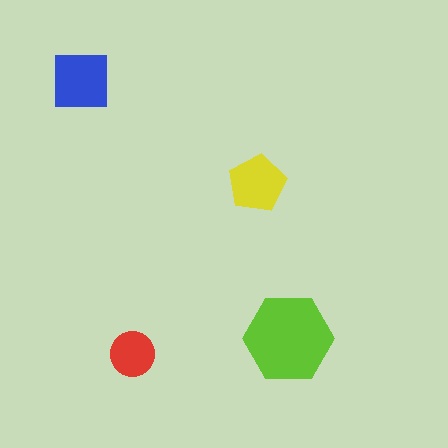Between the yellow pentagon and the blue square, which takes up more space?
The blue square.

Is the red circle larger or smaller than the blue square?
Smaller.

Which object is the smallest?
The red circle.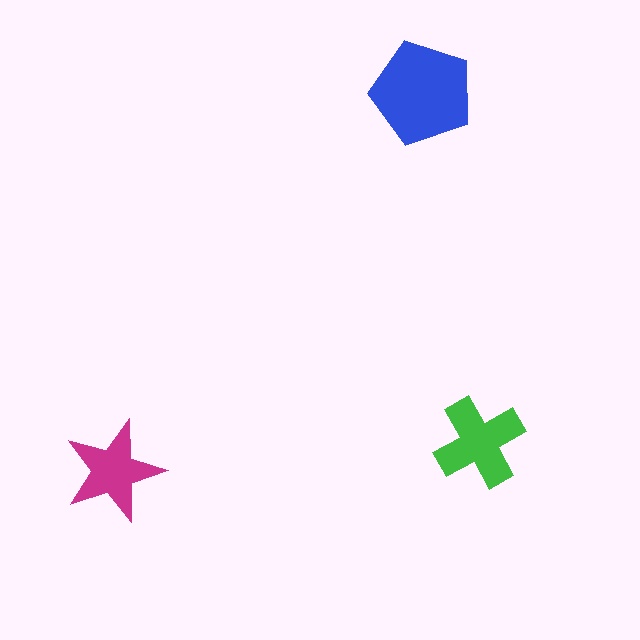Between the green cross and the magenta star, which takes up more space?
The green cross.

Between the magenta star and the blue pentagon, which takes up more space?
The blue pentagon.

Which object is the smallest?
The magenta star.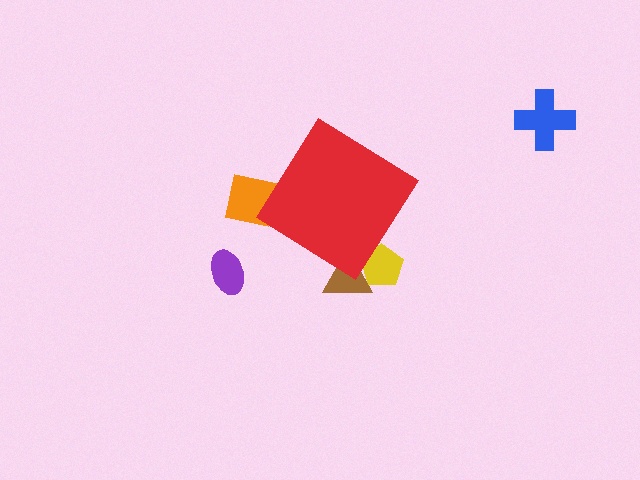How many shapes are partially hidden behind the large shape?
3 shapes are partially hidden.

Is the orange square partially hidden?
Yes, the orange square is partially hidden behind the red diamond.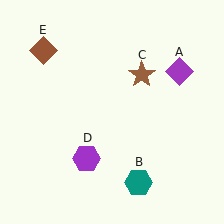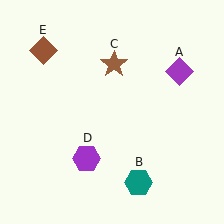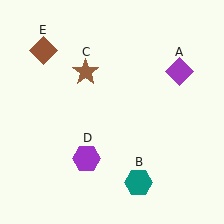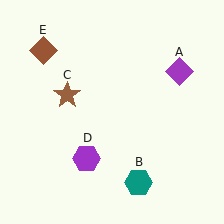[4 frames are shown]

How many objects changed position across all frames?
1 object changed position: brown star (object C).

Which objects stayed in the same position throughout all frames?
Purple diamond (object A) and teal hexagon (object B) and purple hexagon (object D) and brown diamond (object E) remained stationary.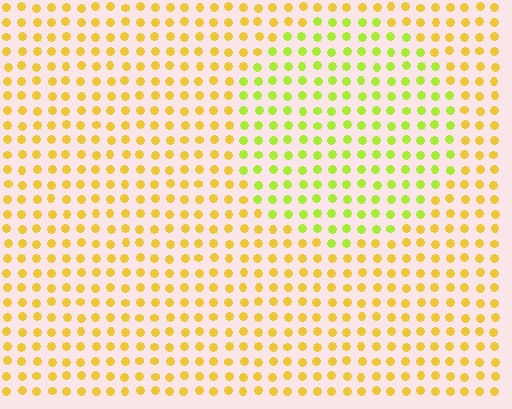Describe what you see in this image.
The image is filled with small yellow elements in a uniform arrangement. A circle-shaped region is visible where the elements are tinted to a slightly different hue, forming a subtle color boundary.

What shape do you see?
I see a circle.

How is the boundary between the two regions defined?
The boundary is defined purely by a slight shift in hue (about 35 degrees). Spacing, size, and orientation are identical on both sides.